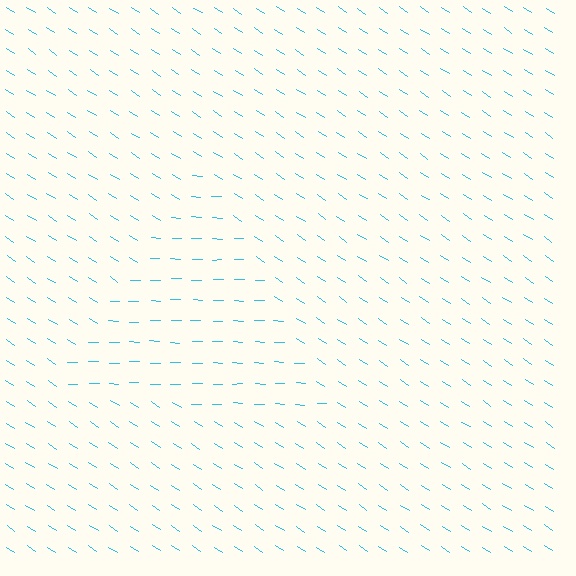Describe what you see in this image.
The image is filled with small cyan line segments. A triangle region in the image has lines oriented differently from the surrounding lines, creating a visible texture boundary.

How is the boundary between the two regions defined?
The boundary is defined purely by a change in line orientation (approximately 31 degrees difference). All lines are the same color and thickness.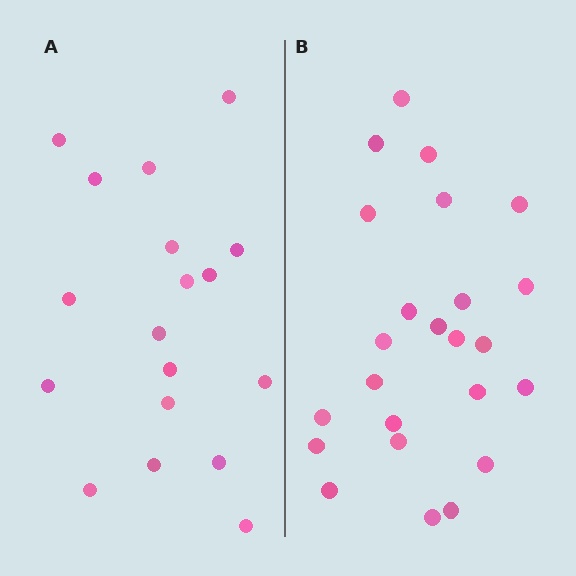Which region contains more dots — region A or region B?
Region B (the right region) has more dots.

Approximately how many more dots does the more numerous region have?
Region B has about 6 more dots than region A.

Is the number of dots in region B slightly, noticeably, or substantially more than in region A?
Region B has noticeably more, but not dramatically so. The ratio is roughly 1.3 to 1.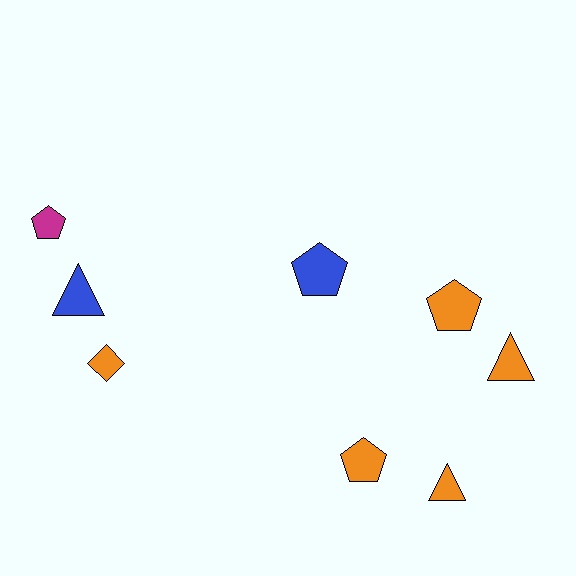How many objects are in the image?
There are 8 objects.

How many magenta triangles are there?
There are no magenta triangles.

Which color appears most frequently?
Orange, with 5 objects.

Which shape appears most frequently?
Pentagon, with 4 objects.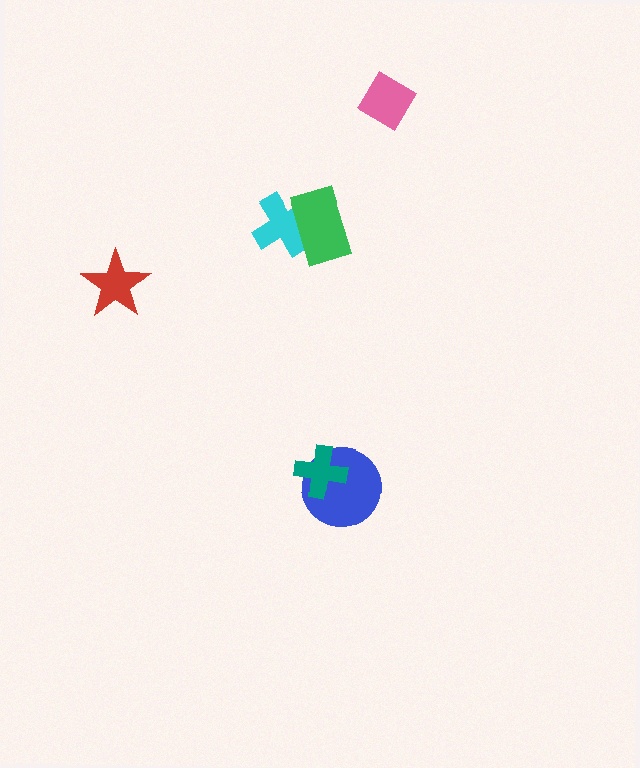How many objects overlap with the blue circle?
1 object overlaps with the blue circle.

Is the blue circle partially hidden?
Yes, it is partially covered by another shape.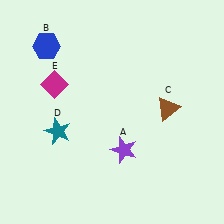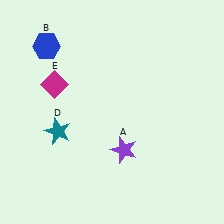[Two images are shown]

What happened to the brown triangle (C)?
The brown triangle (C) was removed in Image 2. It was in the top-right area of Image 1.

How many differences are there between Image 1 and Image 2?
There is 1 difference between the two images.